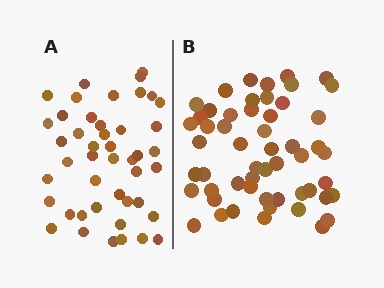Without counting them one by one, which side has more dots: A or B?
Region B (the right region) has more dots.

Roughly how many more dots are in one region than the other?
Region B has roughly 8 or so more dots than region A.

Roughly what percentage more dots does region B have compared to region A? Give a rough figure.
About 20% more.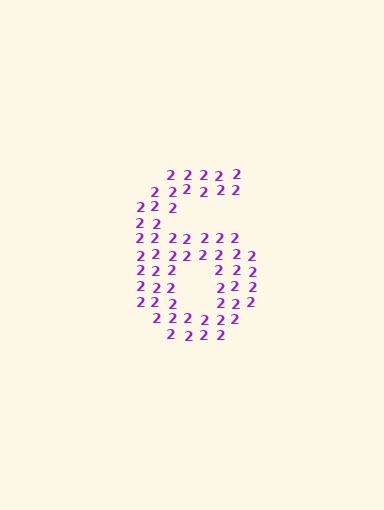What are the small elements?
The small elements are digit 2's.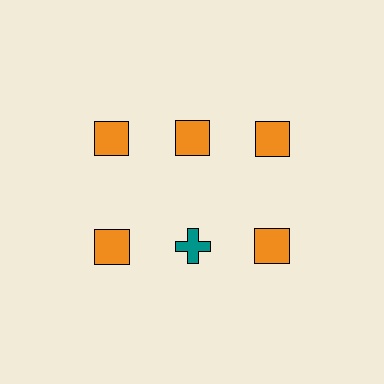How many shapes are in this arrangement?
There are 6 shapes arranged in a grid pattern.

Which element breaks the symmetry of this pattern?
The teal cross in the second row, second from left column breaks the symmetry. All other shapes are orange squares.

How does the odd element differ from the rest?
It differs in both color (teal instead of orange) and shape (cross instead of square).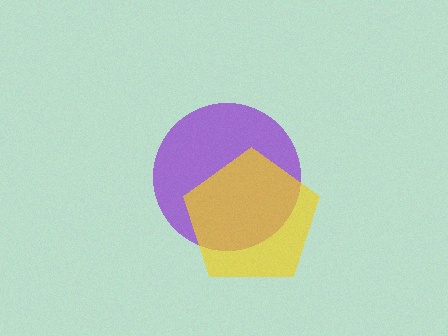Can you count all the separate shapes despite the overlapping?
Yes, there are 2 separate shapes.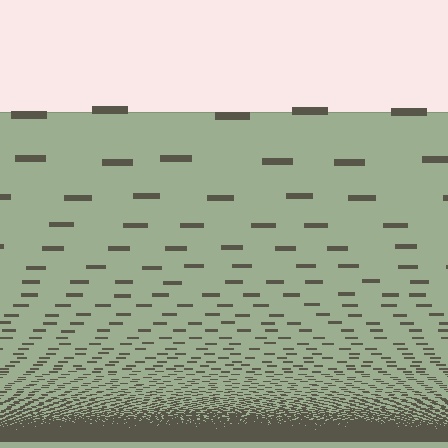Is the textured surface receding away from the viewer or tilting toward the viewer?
The surface appears to tilt toward the viewer. Texture elements get larger and sparser toward the top.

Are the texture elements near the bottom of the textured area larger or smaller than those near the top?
Smaller. The gradient is inverted — elements near the bottom are smaller and denser.